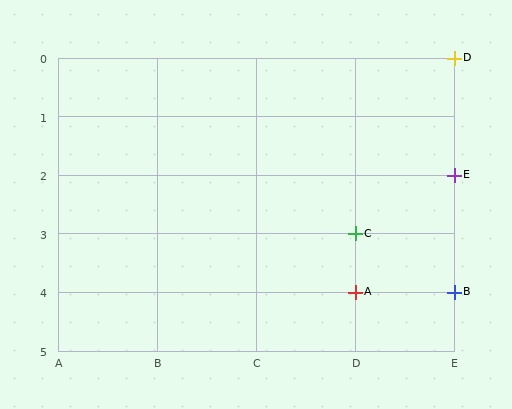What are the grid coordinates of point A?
Point A is at grid coordinates (D, 4).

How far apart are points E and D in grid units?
Points E and D are 2 rows apart.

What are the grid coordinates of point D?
Point D is at grid coordinates (E, 0).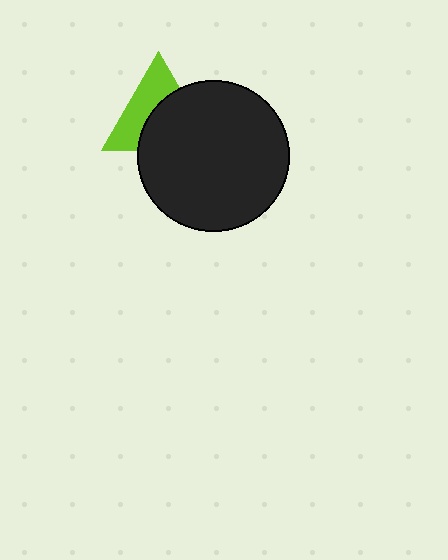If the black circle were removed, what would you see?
You would see the complete lime triangle.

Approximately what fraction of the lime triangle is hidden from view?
Roughly 52% of the lime triangle is hidden behind the black circle.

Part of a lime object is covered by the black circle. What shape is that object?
It is a triangle.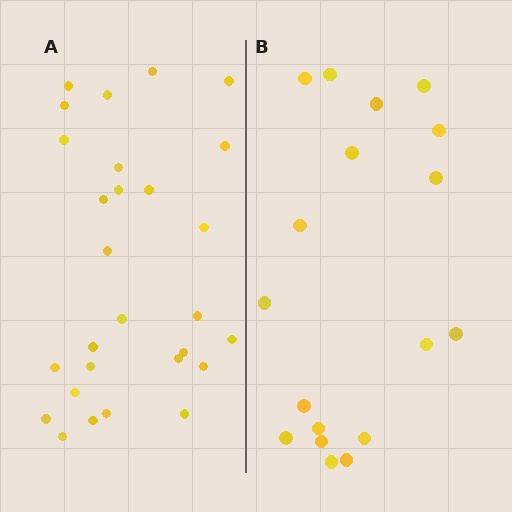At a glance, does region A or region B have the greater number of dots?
Region A (the left region) has more dots.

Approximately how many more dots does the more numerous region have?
Region A has roughly 10 or so more dots than region B.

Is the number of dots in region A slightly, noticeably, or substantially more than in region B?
Region A has substantially more. The ratio is roughly 1.6 to 1.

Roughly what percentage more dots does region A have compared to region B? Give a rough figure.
About 55% more.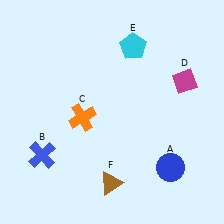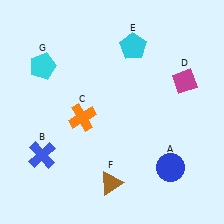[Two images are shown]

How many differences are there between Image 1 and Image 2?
There is 1 difference between the two images.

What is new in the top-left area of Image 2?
A cyan pentagon (G) was added in the top-left area of Image 2.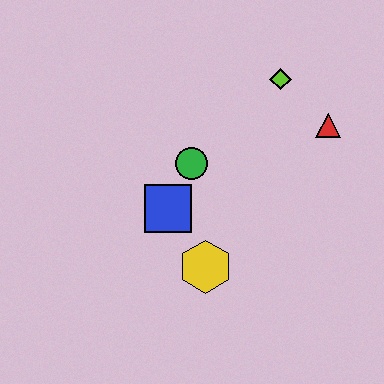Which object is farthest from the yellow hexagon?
The lime diamond is farthest from the yellow hexagon.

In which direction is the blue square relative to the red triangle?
The blue square is to the left of the red triangle.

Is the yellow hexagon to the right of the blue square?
Yes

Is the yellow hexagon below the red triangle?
Yes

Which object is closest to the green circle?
The blue square is closest to the green circle.